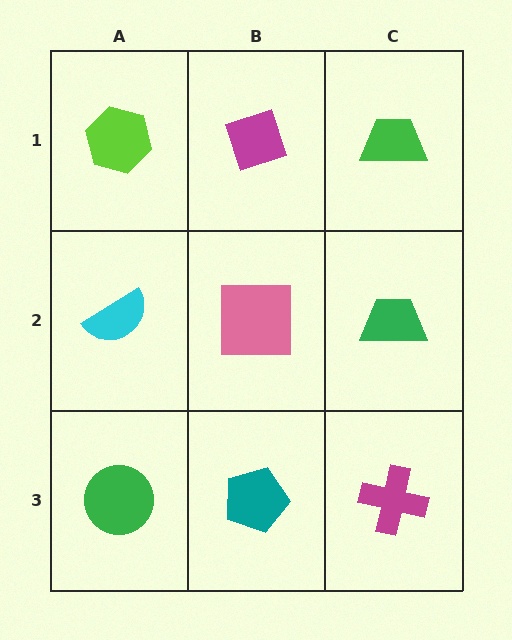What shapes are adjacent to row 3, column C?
A green trapezoid (row 2, column C), a teal pentagon (row 3, column B).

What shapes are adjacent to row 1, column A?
A cyan semicircle (row 2, column A), a magenta diamond (row 1, column B).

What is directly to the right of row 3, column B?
A magenta cross.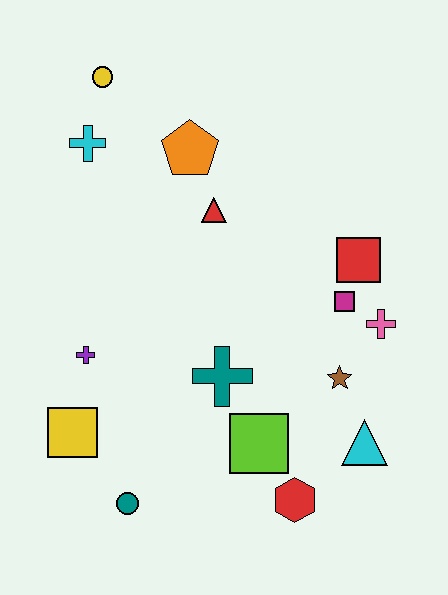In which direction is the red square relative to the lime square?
The red square is above the lime square.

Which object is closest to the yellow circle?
The cyan cross is closest to the yellow circle.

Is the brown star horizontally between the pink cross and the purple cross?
Yes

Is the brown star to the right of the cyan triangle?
No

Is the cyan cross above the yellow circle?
No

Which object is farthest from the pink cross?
The yellow circle is farthest from the pink cross.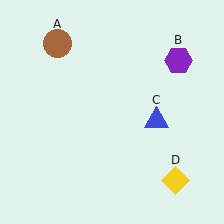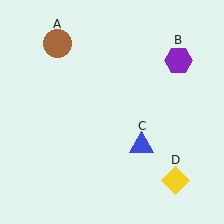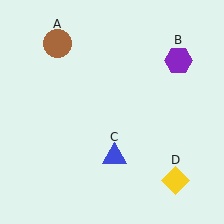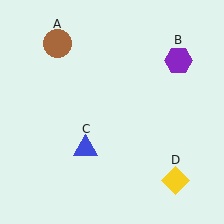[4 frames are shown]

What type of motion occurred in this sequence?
The blue triangle (object C) rotated clockwise around the center of the scene.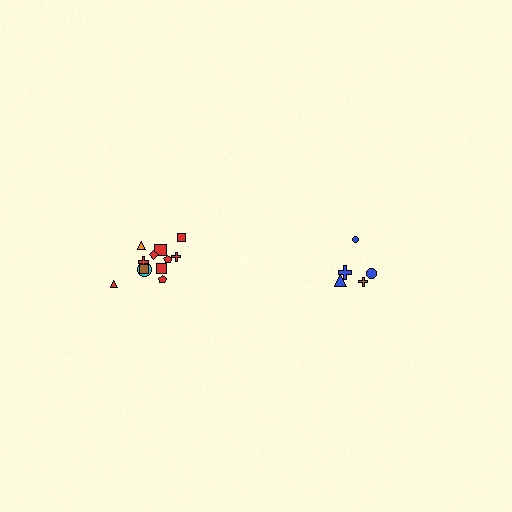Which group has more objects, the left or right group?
The left group.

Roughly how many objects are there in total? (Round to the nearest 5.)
Roughly 15 objects in total.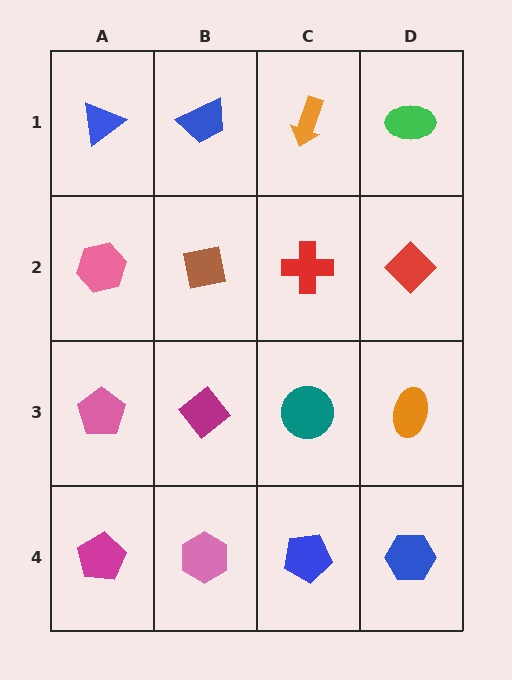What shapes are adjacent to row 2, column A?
A blue triangle (row 1, column A), a pink pentagon (row 3, column A), a brown square (row 2, column B).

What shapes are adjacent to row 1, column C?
A red cross (row 2, column C), a blue trapezoid (row 1, column B), a green ellipse (row 1, column D).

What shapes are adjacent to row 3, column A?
A pink hexagon (row 2, column A), a magenta pentagon (row 4, column A), a magenta diamond (row 3, column B).